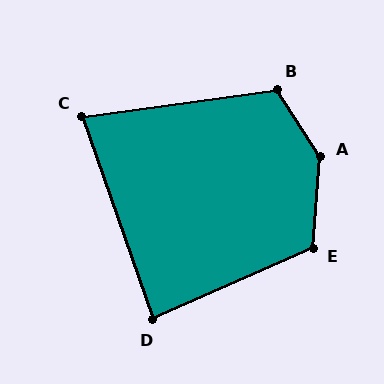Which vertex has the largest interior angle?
A, at approximately 142 degrees.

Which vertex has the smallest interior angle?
C, at approximately 79 degrees.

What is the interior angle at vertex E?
Approximately 119 degrees (obtuse).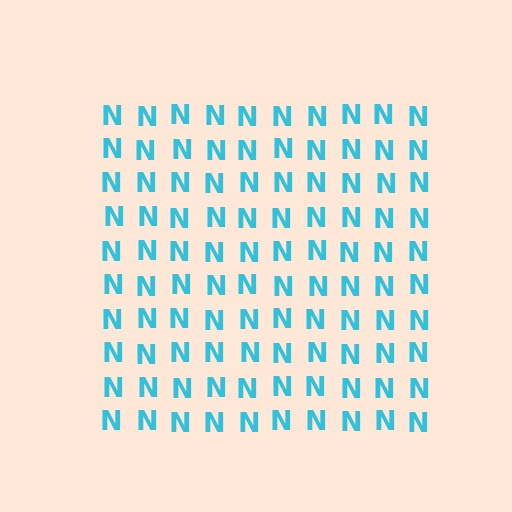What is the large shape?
The large shape is a square.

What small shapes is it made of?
It is made of small letter N's.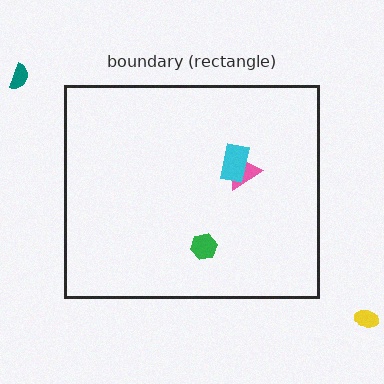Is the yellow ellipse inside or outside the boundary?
Outside.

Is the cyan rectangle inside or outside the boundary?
Inside.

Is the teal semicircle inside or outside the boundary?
Outside.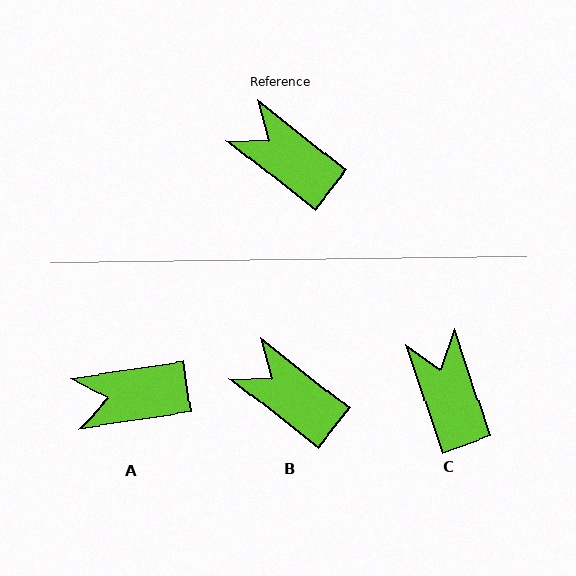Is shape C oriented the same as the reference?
No, it is off by about 33 degrees.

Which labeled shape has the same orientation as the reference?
B.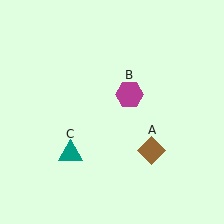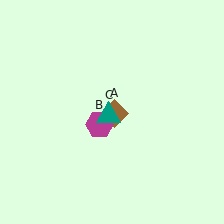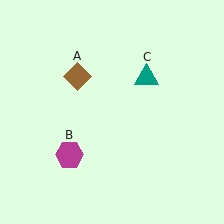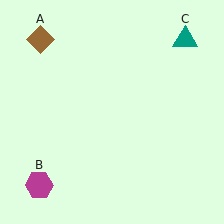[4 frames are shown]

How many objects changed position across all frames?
3 objects changed position: brown diamond (object A), magenta hexagon (object B), teal triangle (object C).